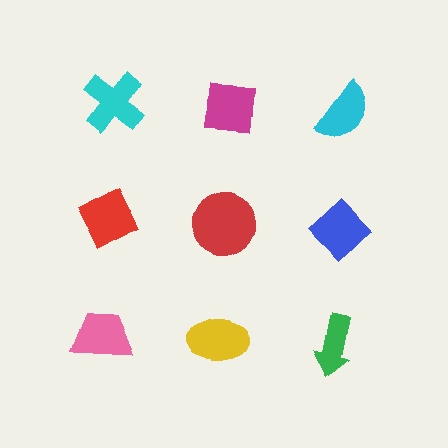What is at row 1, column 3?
A cyan semicircle.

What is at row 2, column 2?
A red circle.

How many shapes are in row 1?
3 shapes.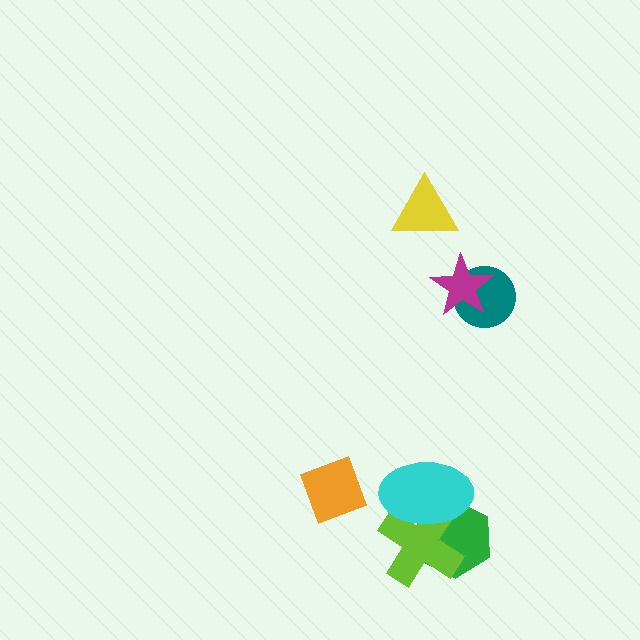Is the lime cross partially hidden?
Yes, it is partially covered by another shape.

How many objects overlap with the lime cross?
2 objects overlap with the lime cross.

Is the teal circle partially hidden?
Yes, it is partially covered by another shape.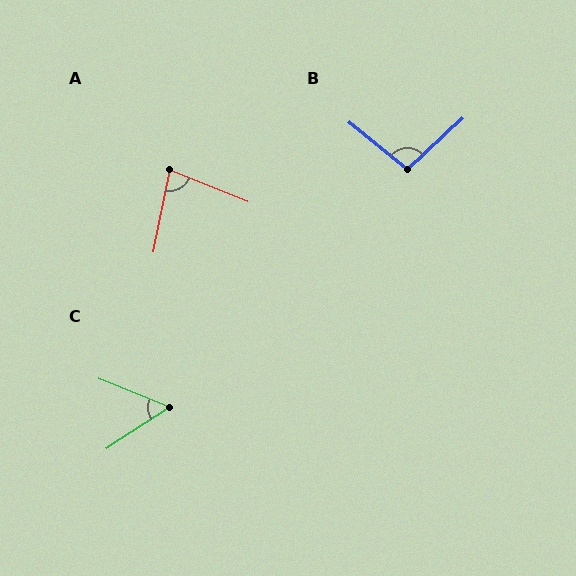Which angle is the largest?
B, at approximately 98 degrees.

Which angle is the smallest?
C, at approximately 55 degrees.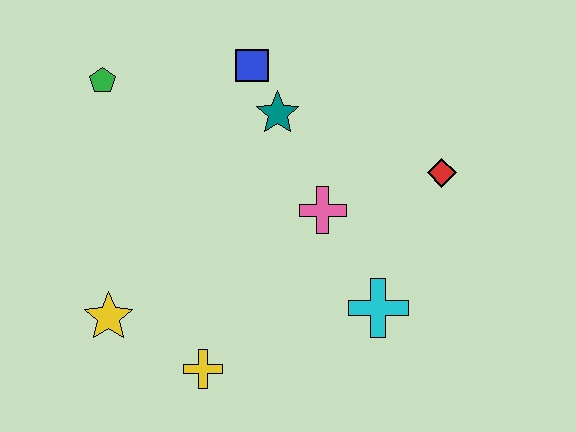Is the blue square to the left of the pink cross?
Yes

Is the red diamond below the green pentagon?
Yes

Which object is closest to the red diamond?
The pink cross is closest to the red diamond.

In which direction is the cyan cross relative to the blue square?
The cyan cross is below the blue square.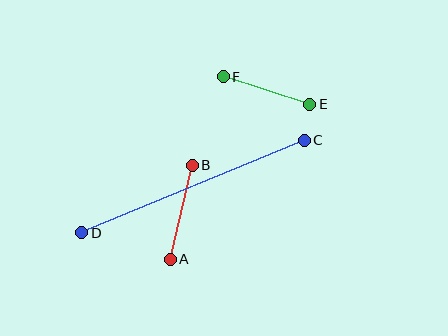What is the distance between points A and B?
The distance is approximately 97 pixels.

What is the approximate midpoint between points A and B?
The midpoint is at approximately (181, 212) pixels.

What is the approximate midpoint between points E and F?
The midpoint is at approximately (266, 90) pixels.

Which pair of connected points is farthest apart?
Points C and D are farthest apart.